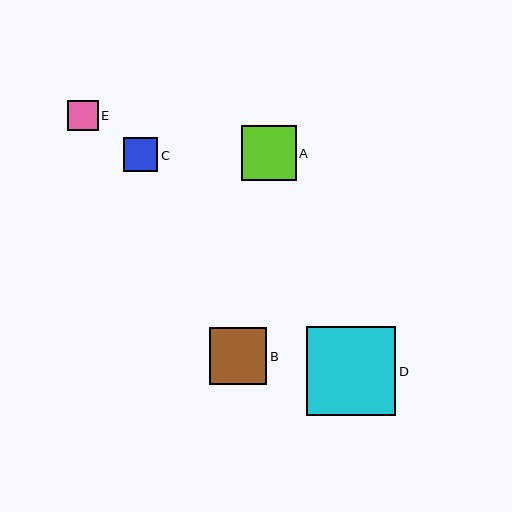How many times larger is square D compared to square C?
Square D is approximately 2.6 times the size of square C.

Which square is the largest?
Square D is the largest with a size of approximately 89 pixels.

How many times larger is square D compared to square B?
Square D is approximately 1.6 times the size of square B.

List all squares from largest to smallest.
From largest to smallest: D, B, A, C, E.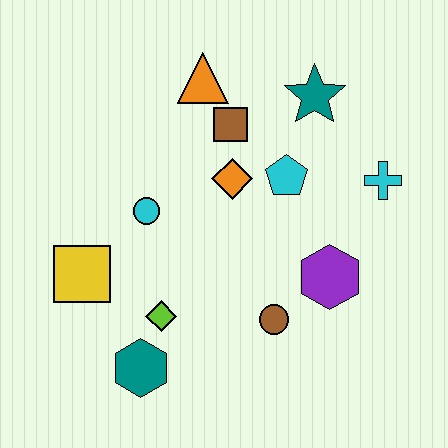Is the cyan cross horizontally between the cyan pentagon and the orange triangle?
No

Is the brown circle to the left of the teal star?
Yes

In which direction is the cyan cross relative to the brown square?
The cyan cross is to the right of the brown square.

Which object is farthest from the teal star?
The teal hexagon is farthest from the teal star.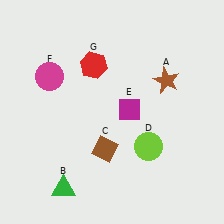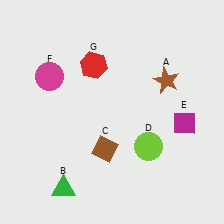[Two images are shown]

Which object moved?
The magenta diamond (E) moved right.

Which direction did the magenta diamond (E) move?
The magenta diamond (E) moved right.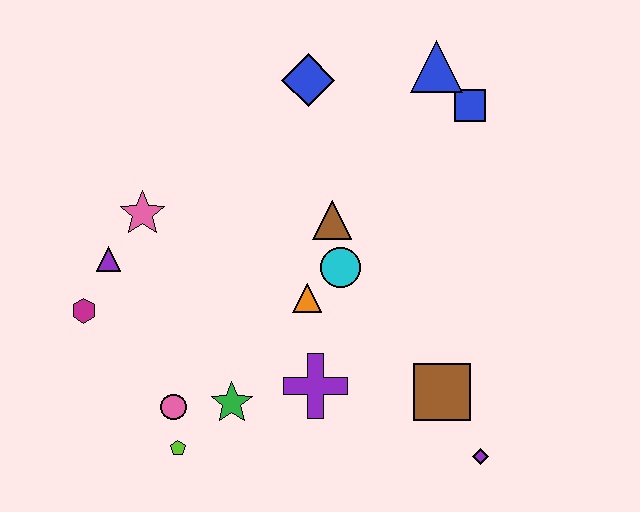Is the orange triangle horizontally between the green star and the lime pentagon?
No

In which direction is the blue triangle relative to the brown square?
The blue triangle is above the brown square.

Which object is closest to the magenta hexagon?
The purple triangle is closest to the magenta hexagon.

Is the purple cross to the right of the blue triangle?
No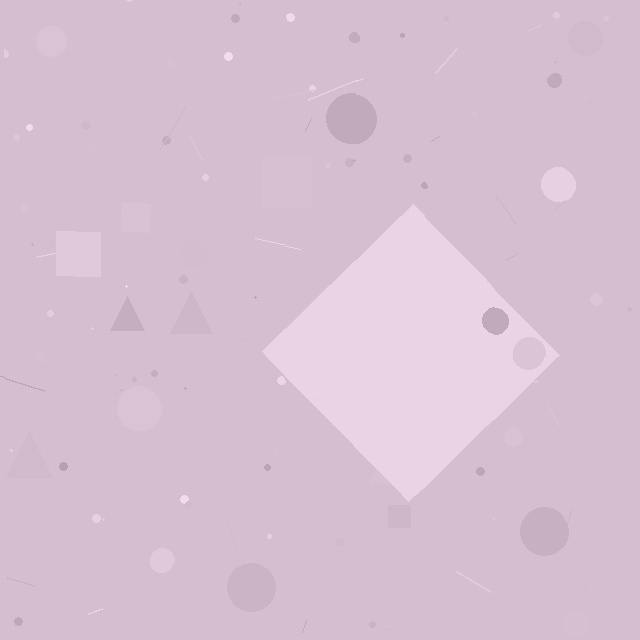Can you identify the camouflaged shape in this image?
The camouflaged shape is a diamond.